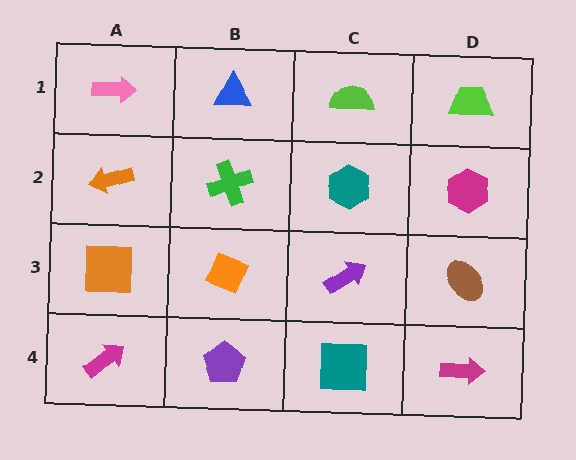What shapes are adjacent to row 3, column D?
A magenta hexagon (row 2, column D), a magenta arrow (row 4, column D), a purple arrow (row 3, column C).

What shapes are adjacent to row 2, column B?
A blue triangle (row 1, column B), an orange diamond (row 3, column B), an orange arrow (row 2, column A), a teal hexagon (row 2, column C).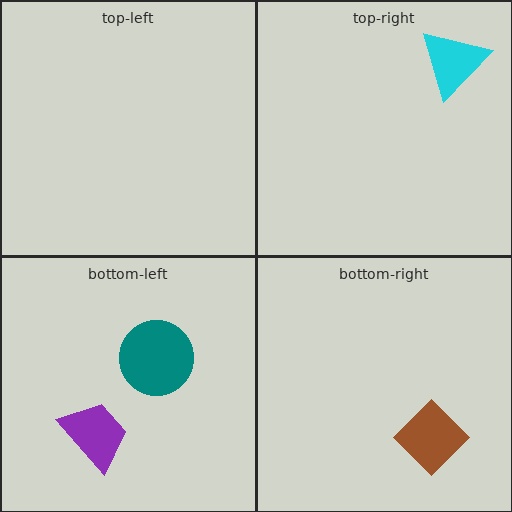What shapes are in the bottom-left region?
The teal circle, the purple trapezoid.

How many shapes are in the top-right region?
1.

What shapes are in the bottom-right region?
The brown diamond.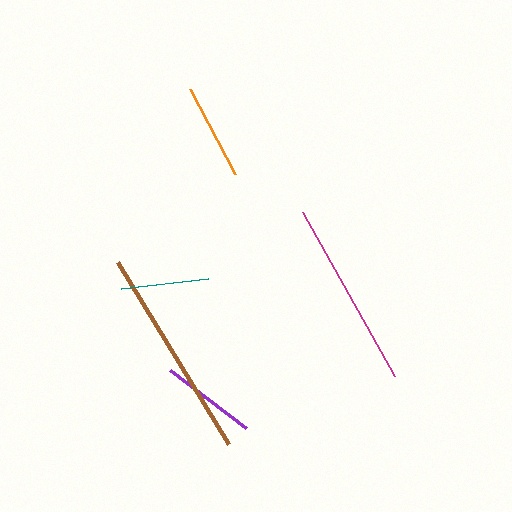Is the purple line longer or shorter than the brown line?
The brown line is longer than the purple line.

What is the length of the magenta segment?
The magenta segment is approximately 188 pixels long.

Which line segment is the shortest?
The teal line is the shortest at approximately 88 pixels.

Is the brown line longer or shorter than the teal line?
The brown line is longer than the teal line.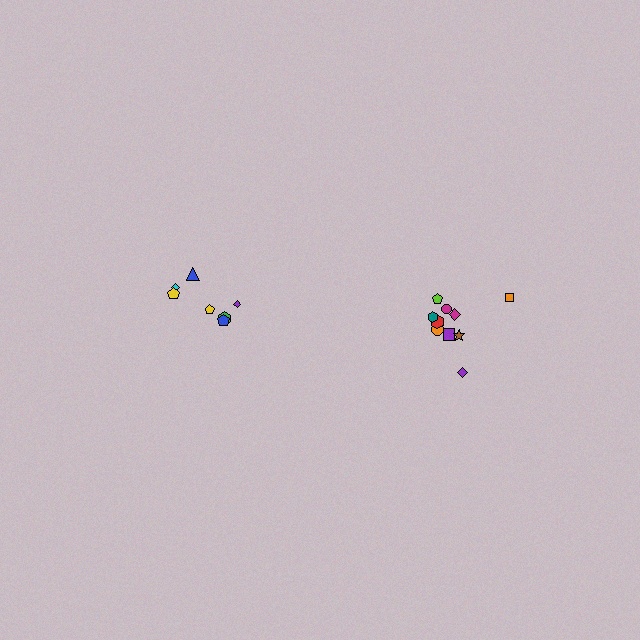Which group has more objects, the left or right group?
The right group.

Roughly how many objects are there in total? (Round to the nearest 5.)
Roughly 15 objects in total.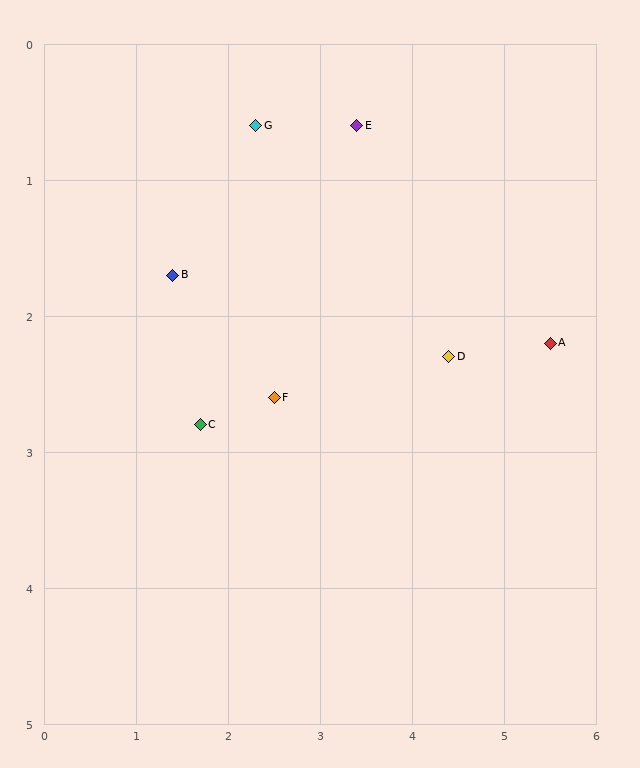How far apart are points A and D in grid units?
Points A and D are about 1.1 grid units apart.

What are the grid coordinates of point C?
Point C is at approximately (1.7, 2.8).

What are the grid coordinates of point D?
Point D is at approximately (4.4, 2.3).